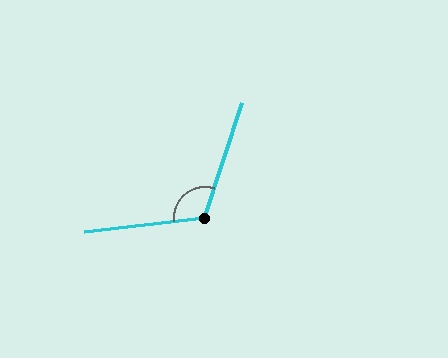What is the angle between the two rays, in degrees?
Approximately 115 degrees.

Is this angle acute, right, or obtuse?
It is obtuse.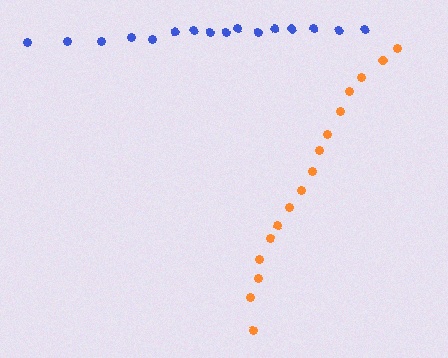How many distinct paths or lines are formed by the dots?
There are 2 distinct paths.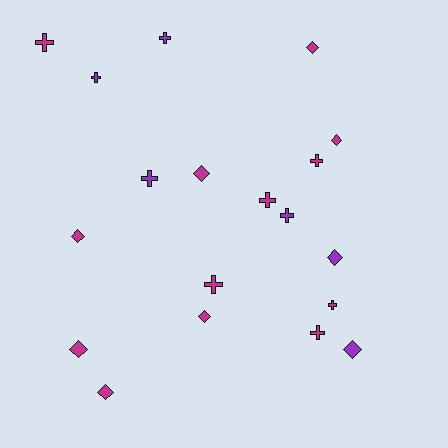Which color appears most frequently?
Magenta, with 13 objects.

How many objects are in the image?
There are 19 objects.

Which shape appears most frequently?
Cross, with 10 objects.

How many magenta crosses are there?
There are 6 magenta crosses.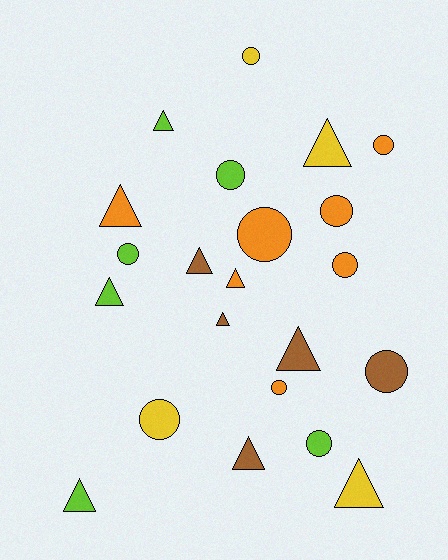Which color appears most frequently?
Orange, with 7 objects.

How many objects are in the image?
There are 22 objects.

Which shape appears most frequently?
Triangle, with 11 objects.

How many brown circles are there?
There is 1 brown circle.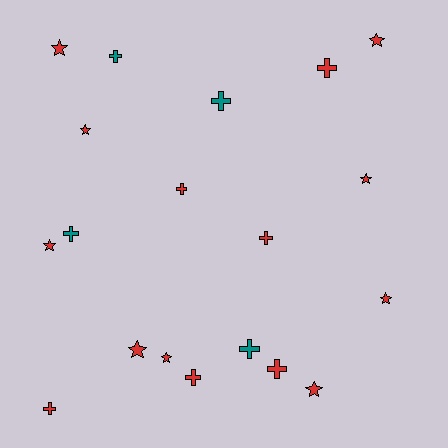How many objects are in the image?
There are 19 objects.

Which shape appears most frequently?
Cross, with 10 objects.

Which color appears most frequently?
Red, with 15 objects.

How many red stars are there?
There are 9 red stars.